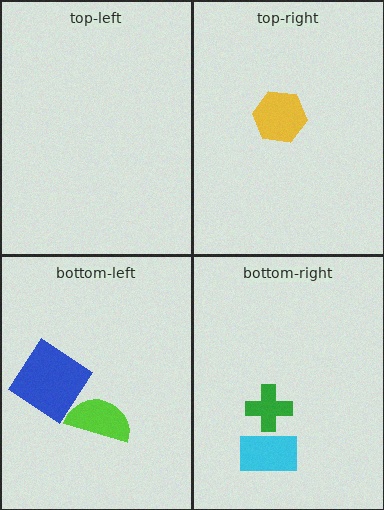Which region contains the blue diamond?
The bottom-left region.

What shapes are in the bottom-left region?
The lime semicircle, the blue diamond.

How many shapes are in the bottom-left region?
2.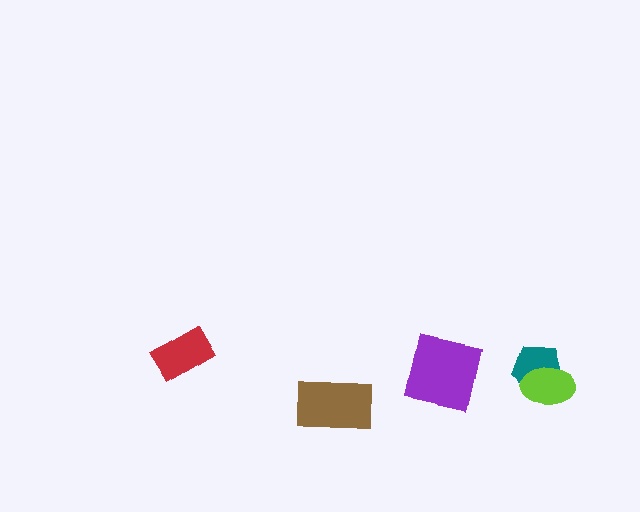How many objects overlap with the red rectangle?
0 objects overlap with the red rectangle.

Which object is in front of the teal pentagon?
The lime ellipse is in front of the teal pentagon.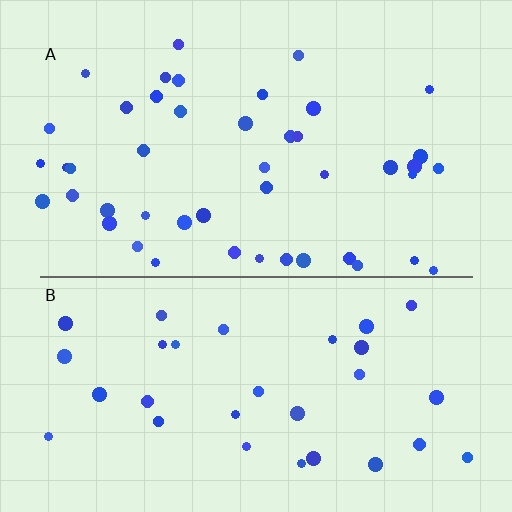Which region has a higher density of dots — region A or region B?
A (the top).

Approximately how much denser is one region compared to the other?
Approximately 1.4× — region A over region B.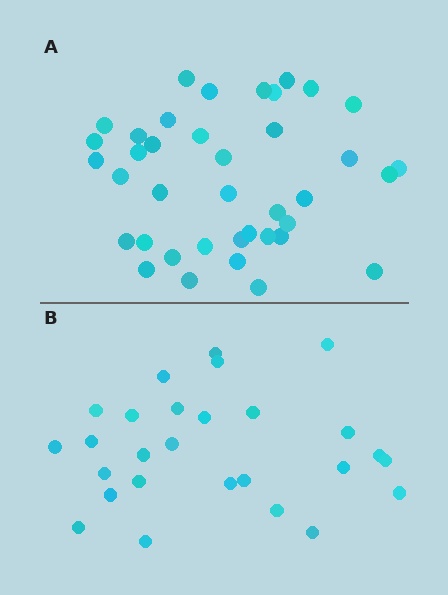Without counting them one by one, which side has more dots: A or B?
Region A (the top region) has more dots.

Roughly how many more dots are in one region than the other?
Region A has roughly 12 or so more dots than region B.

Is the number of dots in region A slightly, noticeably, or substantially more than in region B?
Region A has noticeably more, but not dramatically so. The ratio is roughly 1.4 to 1.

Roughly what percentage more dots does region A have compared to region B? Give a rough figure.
About 45% more.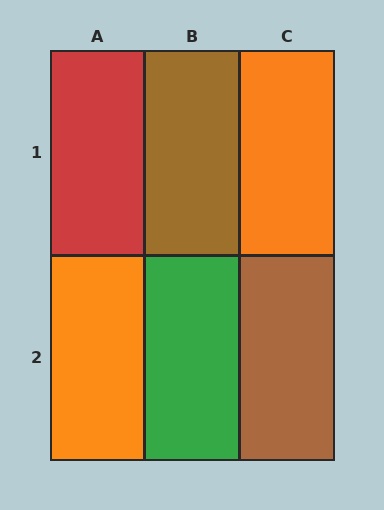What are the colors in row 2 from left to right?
Orange, green, brown.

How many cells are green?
1 cell is green.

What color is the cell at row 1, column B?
Brown.